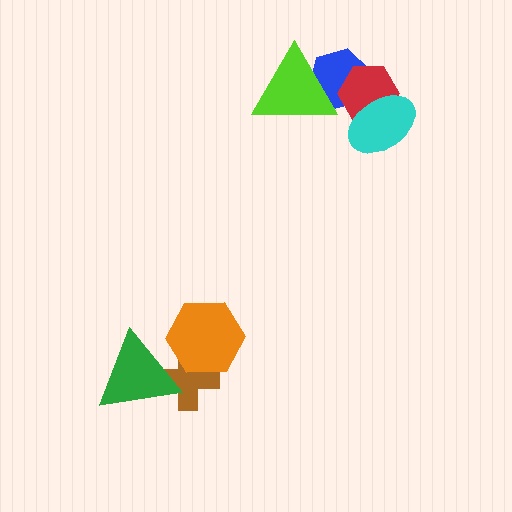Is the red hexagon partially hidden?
Yes, it is partially covered by another shape.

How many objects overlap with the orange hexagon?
2 objects overlap with the orange hexagon.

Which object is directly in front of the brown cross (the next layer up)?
The green triangle is directly in front of the brown cross.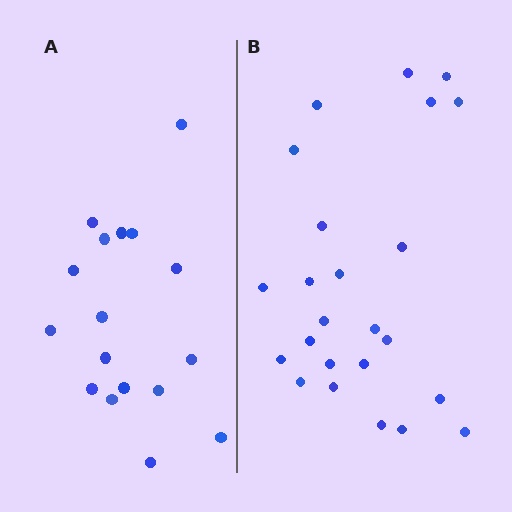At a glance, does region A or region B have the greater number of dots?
Region B (the right region) has more dots.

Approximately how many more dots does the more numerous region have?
Region B has roughly 8 or so more dots than region A.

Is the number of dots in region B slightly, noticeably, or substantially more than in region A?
Region B has noticeably more, but not dramatically so. The ratio is roughly 1.4 to 1.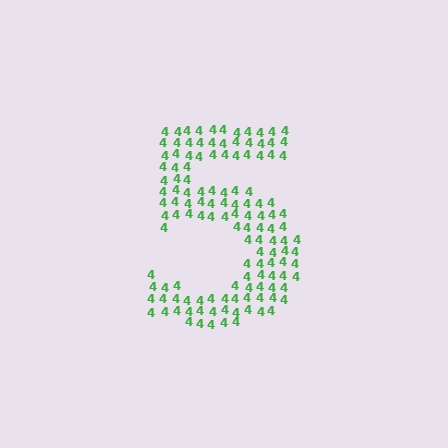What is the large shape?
The large shape is the digit 5.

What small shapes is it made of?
It is made of small digit 4's.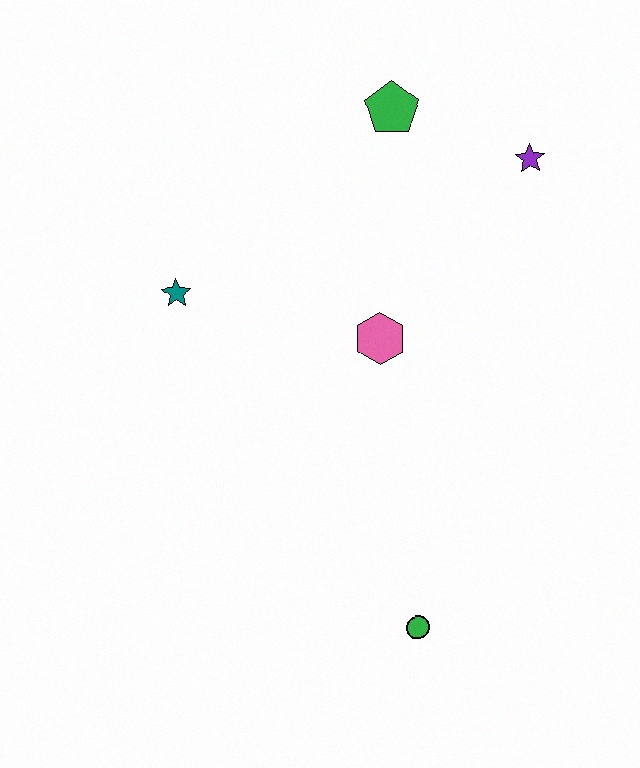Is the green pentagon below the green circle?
No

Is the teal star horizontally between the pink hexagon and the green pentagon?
No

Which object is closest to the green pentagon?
The purple star is closest to the green pentagon.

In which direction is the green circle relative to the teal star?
The green circle is below the teal star.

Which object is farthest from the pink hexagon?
The green circle is farthest from the pink hexagon.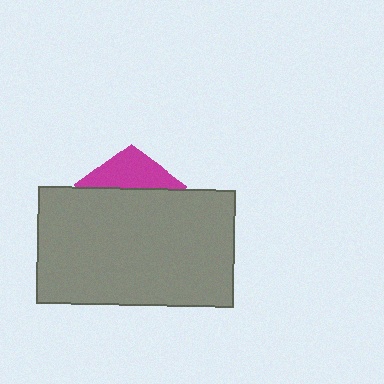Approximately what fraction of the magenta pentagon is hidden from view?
Roughly 68% of the magenta pentagon is hidden behind the gray rectangle.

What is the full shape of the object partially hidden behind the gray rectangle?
The partially hidden object is a magenta pentagon.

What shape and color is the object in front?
The object in front is a gray rectangle.